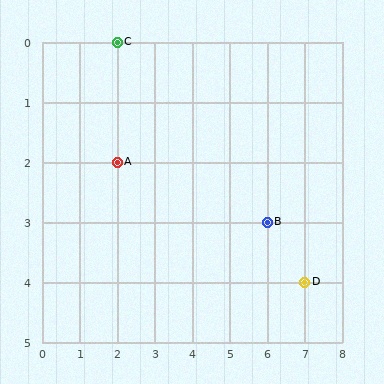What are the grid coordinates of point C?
Point C is at grid coordinates (2, 0).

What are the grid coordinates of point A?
Point A is at grid coordinates (2, 2).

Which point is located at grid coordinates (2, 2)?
Point A is at (2, 2).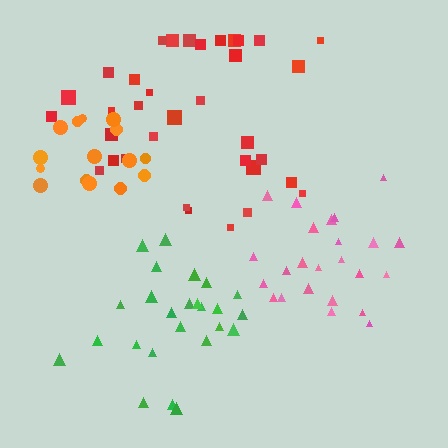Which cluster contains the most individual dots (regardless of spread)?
Red (35).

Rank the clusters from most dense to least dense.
green, pink, orange, red.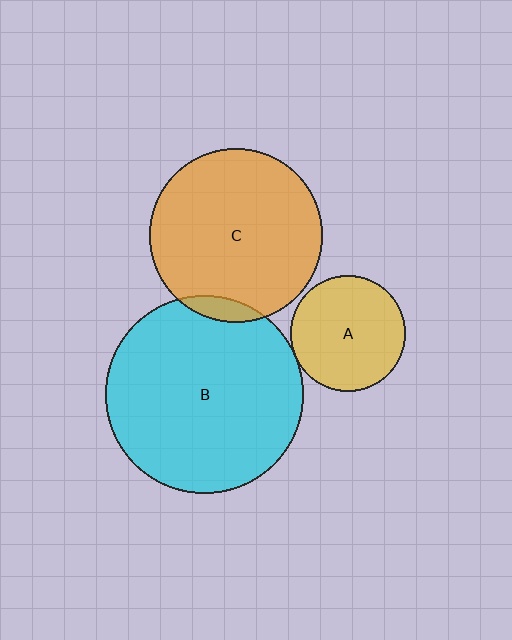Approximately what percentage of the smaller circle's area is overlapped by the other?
Approximately 5%.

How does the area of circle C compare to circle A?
Approximately 2.3 times.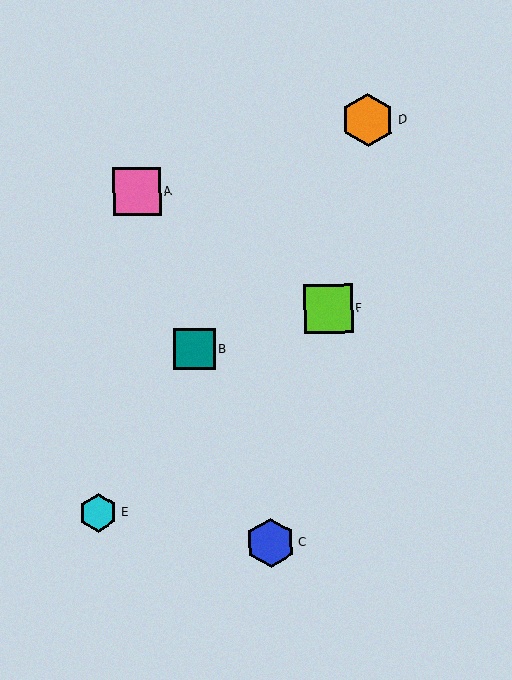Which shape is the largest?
The orange hexagon (labeled D) is the largest.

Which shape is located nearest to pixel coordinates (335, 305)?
The lime square (labeled F) at (328, 309) is nearest to that location.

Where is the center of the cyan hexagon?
The center of the cyan hexagon is at (98, 513).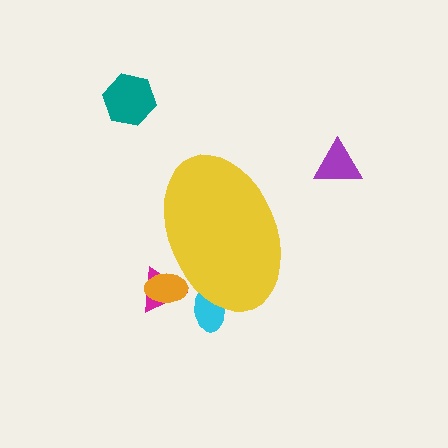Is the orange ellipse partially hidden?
Yes, the orange ellipse is partially hidden behind the yellow ellipse.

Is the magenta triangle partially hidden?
Yes, the magenta triangle is partially hidden behind the yellow ellipse.